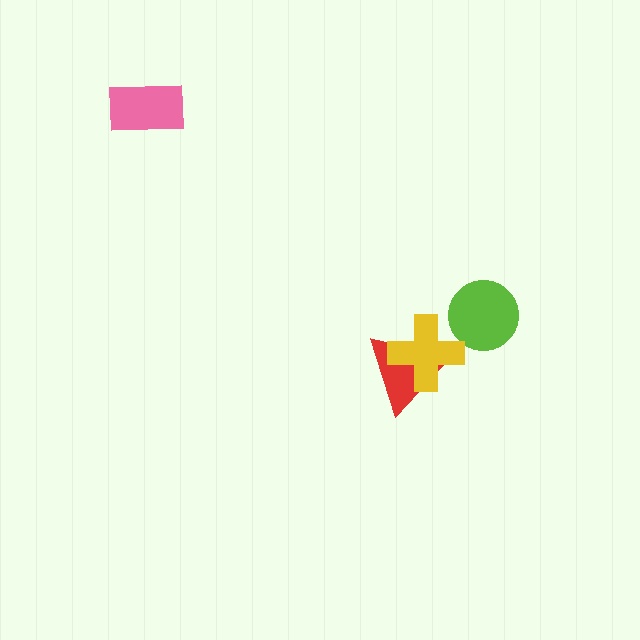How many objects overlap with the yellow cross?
1 object overlaps with the yellow cross.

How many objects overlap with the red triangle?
1 object overlaps with the red triangle.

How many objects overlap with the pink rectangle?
0 objects overlap with the pink rectangle.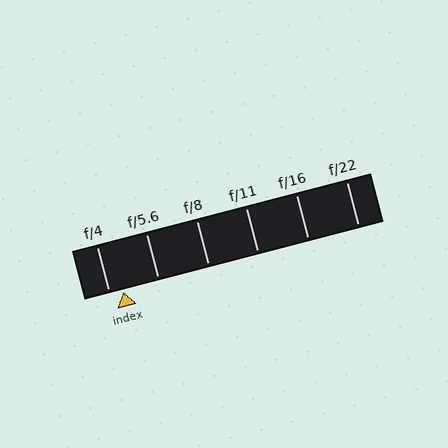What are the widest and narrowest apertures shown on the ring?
The widest aperture shown is f/4 and the narrowest is f/22.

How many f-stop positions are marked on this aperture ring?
There are 6 f-stop positions marked.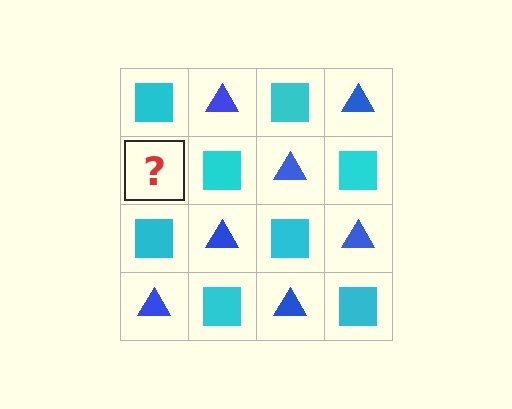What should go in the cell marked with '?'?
The missing cell should contain a blue triangle.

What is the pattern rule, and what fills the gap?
The rule is that it alternates cyan square and blue triangle in a checkerboard pattern. The gap should be filled with a blue triangle.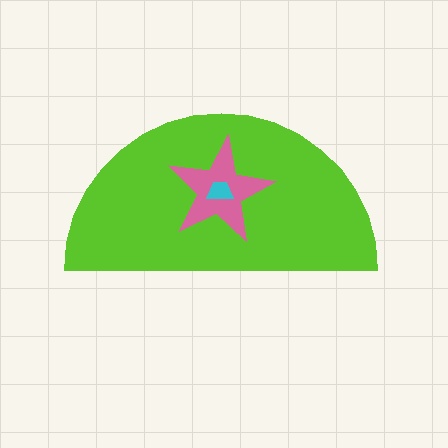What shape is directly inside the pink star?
The cyan trapezoid.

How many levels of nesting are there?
3.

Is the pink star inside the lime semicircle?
Yes.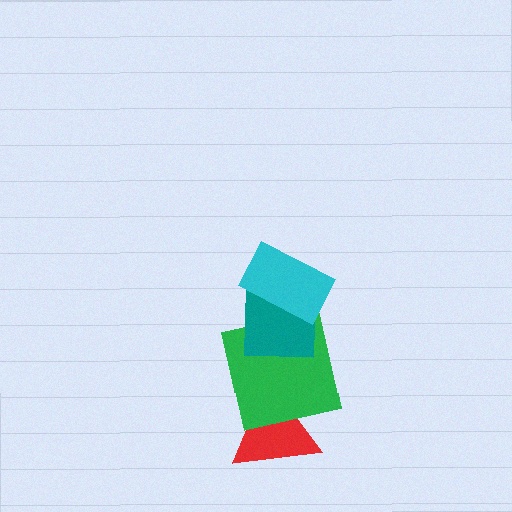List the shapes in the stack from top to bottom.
From top to bottom: the cyan rectangle, the teal square, the green square, the red triangle.